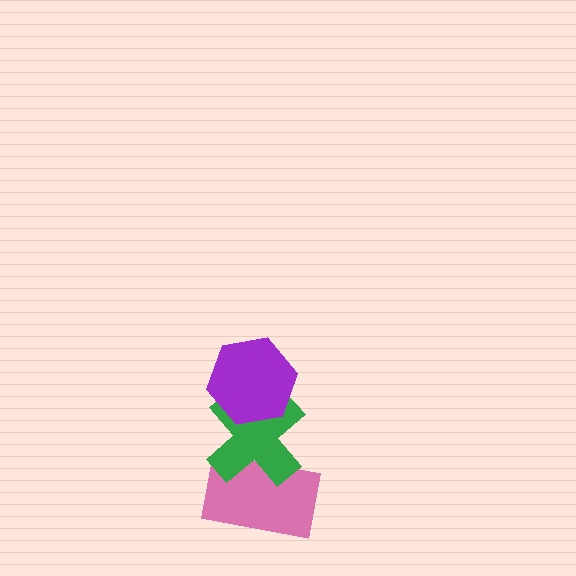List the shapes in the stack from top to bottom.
From top to bottom: the purple hexagon, the green cross, the pink rectangle.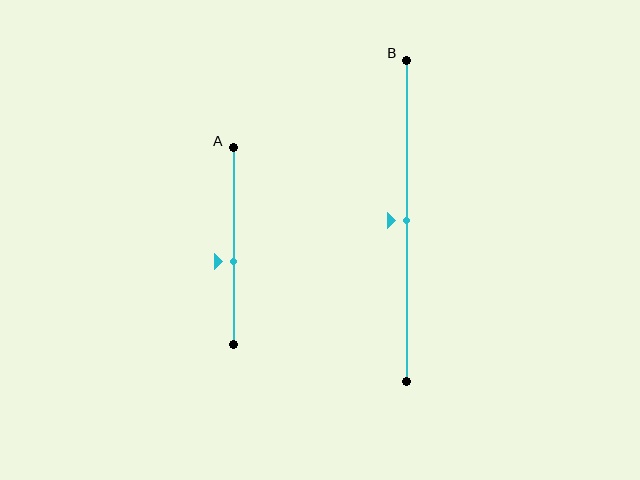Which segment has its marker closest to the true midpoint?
Segment B has its marker closest to the true midpoint.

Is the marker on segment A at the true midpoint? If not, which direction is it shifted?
No, the marker on segment A is shifted downward by about 8% of the segment length.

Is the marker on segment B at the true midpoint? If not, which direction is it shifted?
Yes, the marker on segment B is at the true midpoint.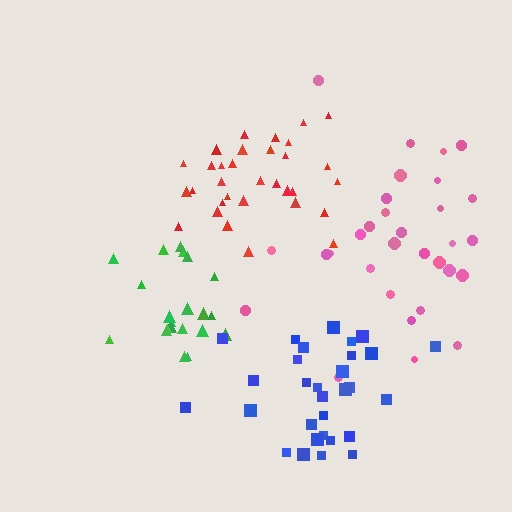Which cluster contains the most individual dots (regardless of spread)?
Red (32).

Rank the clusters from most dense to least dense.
red, green, blue, pink.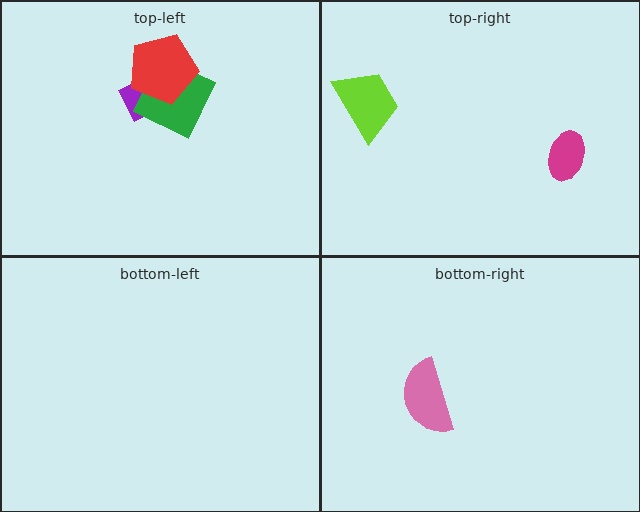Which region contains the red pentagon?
The top-left region.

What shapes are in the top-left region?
The purple rectangle, the green diamond, the red pentagon.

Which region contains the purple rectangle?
The top-left region.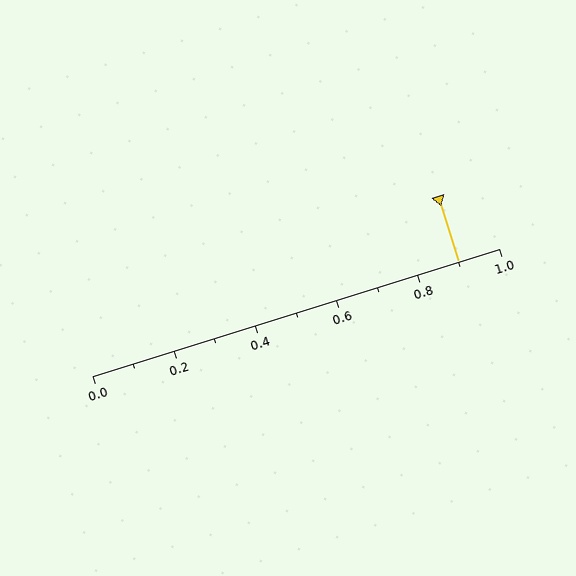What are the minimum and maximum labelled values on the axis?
The axis runs from 0.0 to 1.0.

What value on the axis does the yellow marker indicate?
The marker indicates approximately 0.9.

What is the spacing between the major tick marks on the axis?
The major ticks are spaced 0.2 apart.